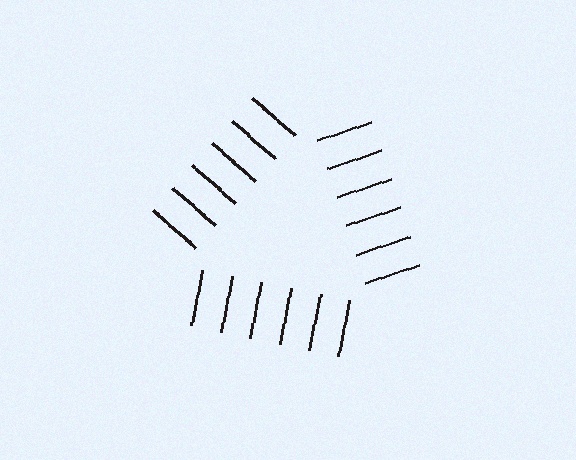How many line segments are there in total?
18 — 6 along each of the 3 edges.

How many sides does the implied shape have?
3 sides — the line-ends trace a triangle.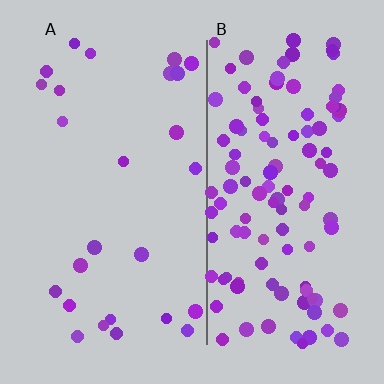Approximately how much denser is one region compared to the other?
Approximately 4.3× — region B over region A.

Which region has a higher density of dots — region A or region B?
B (the right).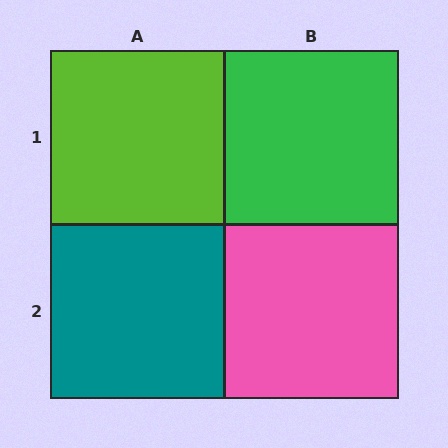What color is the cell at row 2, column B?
Pink.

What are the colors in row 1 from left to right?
Lime, green.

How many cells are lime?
1 cell is lime.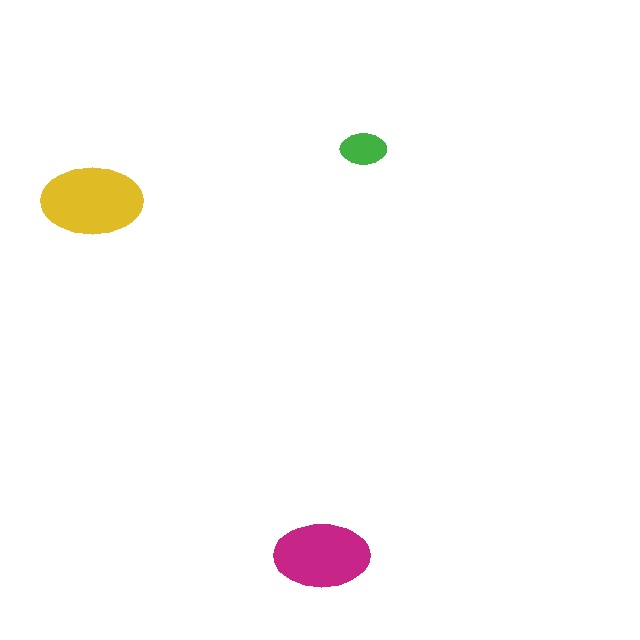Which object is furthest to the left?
The yellow ellipse is leftmost.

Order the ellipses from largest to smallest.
the yellow one, the magenta one, the green one.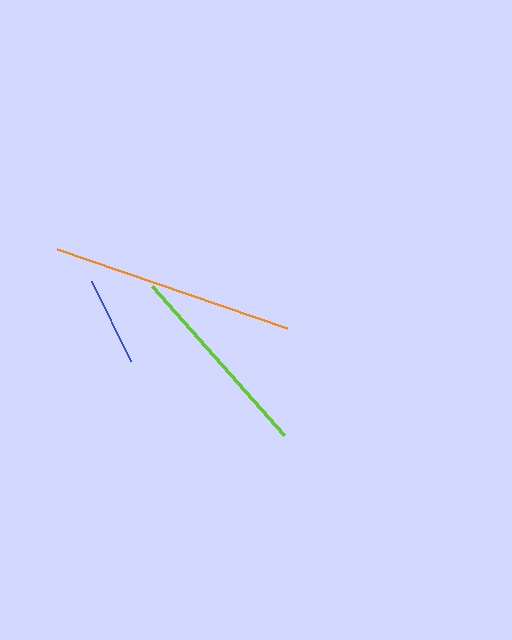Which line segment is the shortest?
The blue line is the shortest at approximately 88 pixels.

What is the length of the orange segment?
The orange segment is approximately 243 pixels long.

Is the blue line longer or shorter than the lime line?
The lime line is longer than the blue line.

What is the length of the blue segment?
The blue segment is approximately 88 pixels long.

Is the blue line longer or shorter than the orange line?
The orange line is longer than the blue line.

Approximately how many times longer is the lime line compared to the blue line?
The lime line is approximately 2.2 times the length of the blue line.